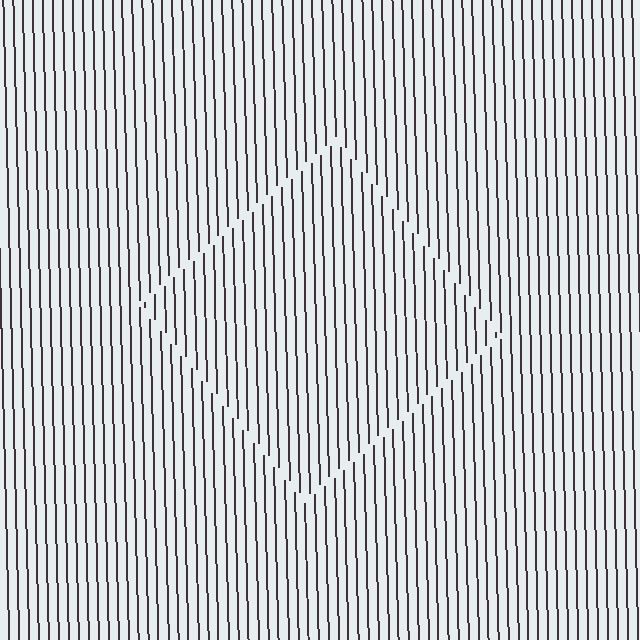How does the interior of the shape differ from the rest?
The interior of the shape contains the same grating, shifted by half a period — the contour is defined by the phase discontinuity where line-ends from the inner and outer gratings abut.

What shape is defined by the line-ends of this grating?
An illusory square. The interior of the shape contains the same grating, shifted by half a period — the contour is defined by the phase discontinuity where line-ends from the inner and outer gratings abut.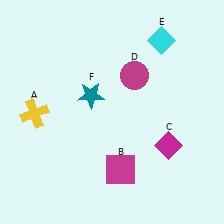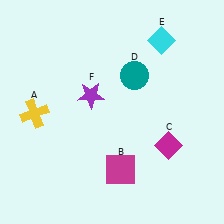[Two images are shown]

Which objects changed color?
D changed from magenta to teal. F changed from teal to purple.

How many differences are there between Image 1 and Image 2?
There are 2 differences between the two images.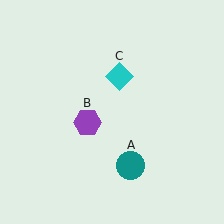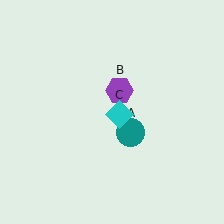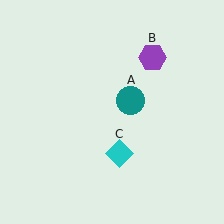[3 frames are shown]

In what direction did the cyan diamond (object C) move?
The cyan diamond (object C) moved down.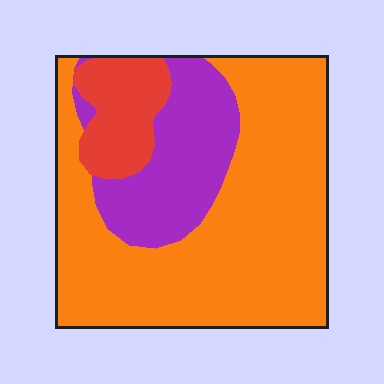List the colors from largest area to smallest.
From largest to smallest: orange, purple, red.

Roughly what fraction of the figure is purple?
Purple takes up about one fifth (1/5) of the figure.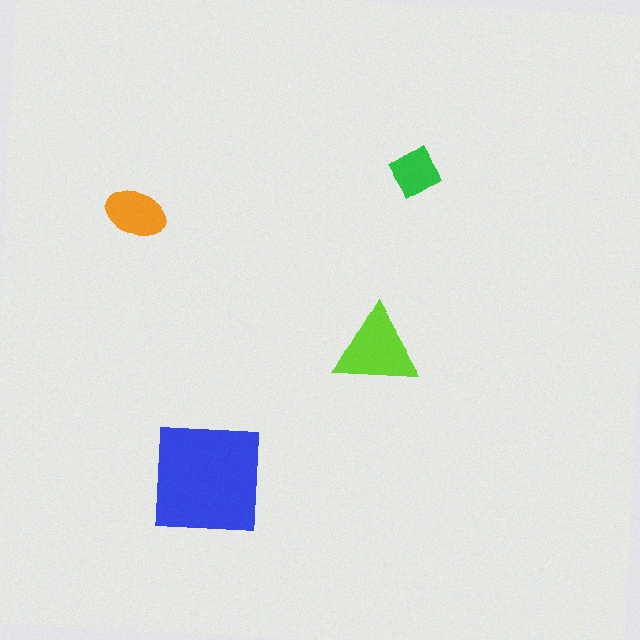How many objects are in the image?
There are 4 objects in the image.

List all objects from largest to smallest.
The blue square, the lime triangle, the orange ellipse, the green diamond.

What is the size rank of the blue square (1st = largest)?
1st.